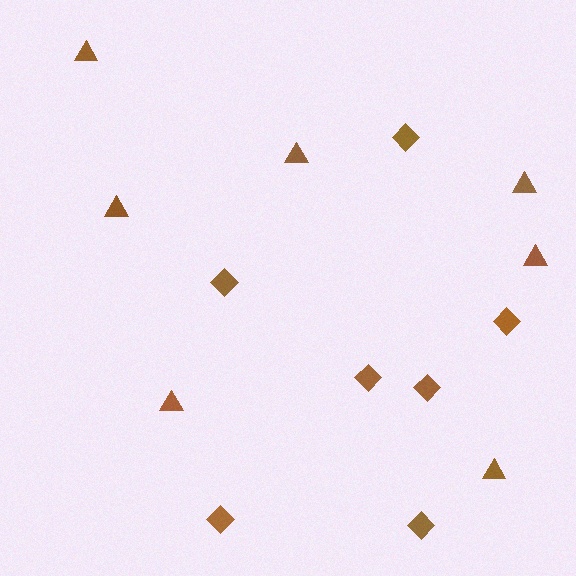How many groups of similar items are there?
There are 2 groups: one group of triangles (7) and one group of diamonds (7).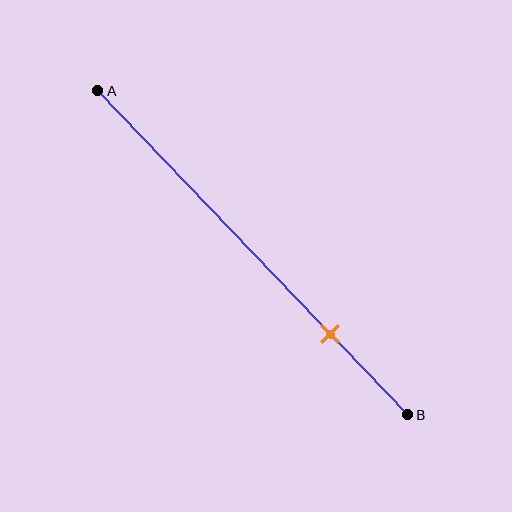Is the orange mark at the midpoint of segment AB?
No, the mark is at about 75% from A, not at the 50% midpoint.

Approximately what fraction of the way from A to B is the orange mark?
The orange mark is approximately 75% of the way from A to B.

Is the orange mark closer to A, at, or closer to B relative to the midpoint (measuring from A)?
The orange mark is closer to point B than the midpoint of segment AB.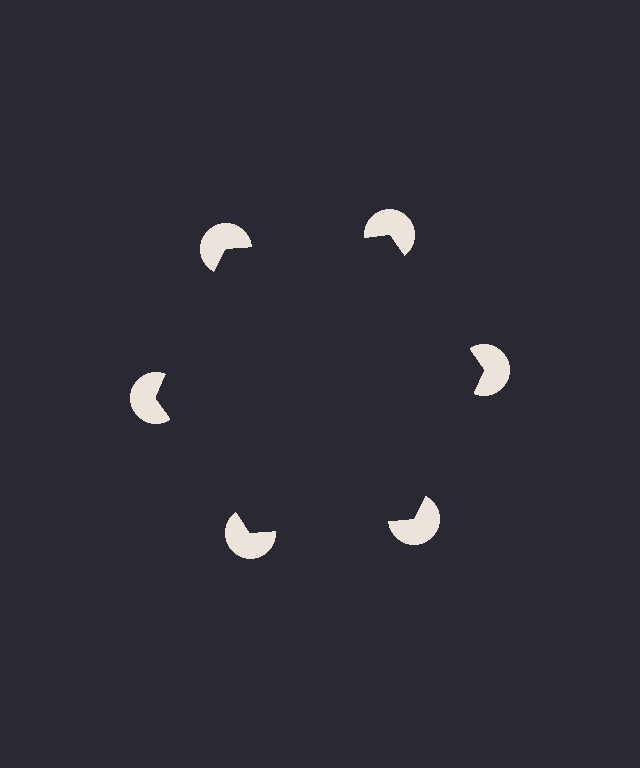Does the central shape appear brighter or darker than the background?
It typically appears slightly darker than the background, even though no actual brightness change is drawn.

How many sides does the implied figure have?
6 sides.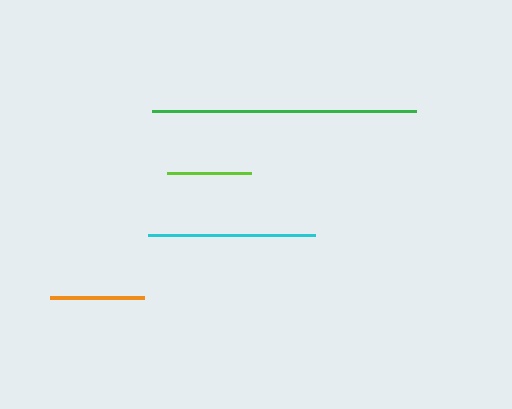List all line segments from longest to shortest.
From longest to shortest: green, cyan, orange, lime.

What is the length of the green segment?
The green segment is approximately 264 pixels long.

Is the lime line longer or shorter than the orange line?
The orange line is longer than the lime line.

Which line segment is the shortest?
The lime line is the shortest at approximately 84 pixels.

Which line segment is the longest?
The green line is the longest at approximately 264 pixels.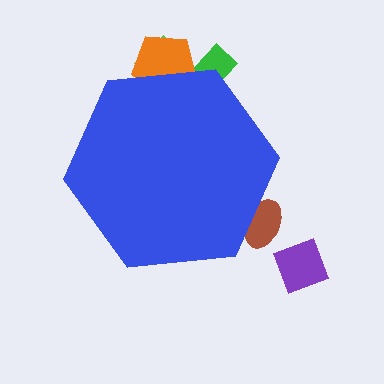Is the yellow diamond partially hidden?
Yes, the yellow diamond is partially hidden behind the blue hexagon.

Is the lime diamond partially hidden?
Yes, the lime diamond is partially hidden behind the blue hexagon.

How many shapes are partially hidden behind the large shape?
5 shapes are partially hidden.